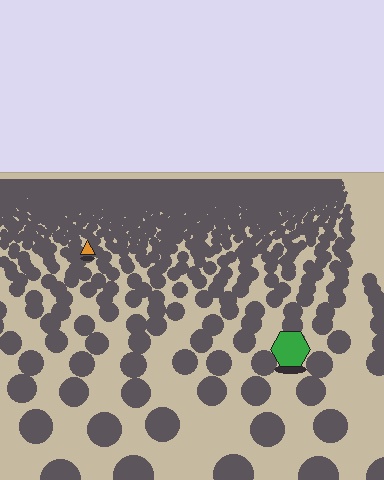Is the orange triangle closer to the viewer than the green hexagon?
No. The green hexagon is closer — you can tell from the texture gradient: the ground texture is coarser near it.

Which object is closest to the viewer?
The green hexagon is closest. The texture marks near it are larger and more spread out.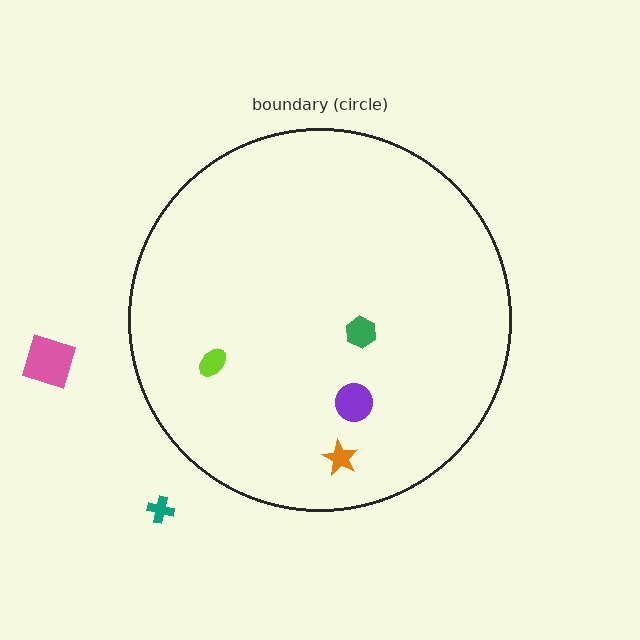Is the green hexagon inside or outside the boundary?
Inside.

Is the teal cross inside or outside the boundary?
Outside.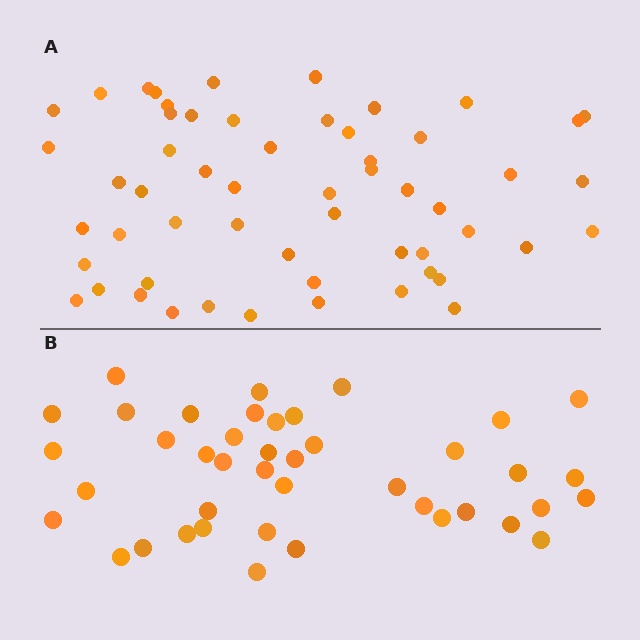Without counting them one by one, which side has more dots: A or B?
Region A (the top region) has more dots.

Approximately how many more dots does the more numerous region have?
Region A has approximately 15 more dots than region B.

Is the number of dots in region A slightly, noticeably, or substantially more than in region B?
Region A has noticeably more, but not dramatically so. The ratio is roughly 1.3 to 1.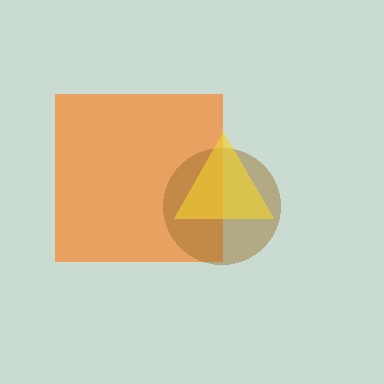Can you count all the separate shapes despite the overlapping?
Yes, there are 3 separate shapes.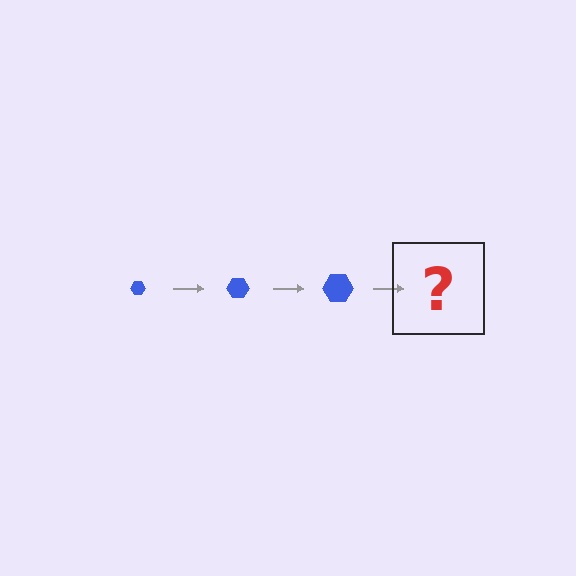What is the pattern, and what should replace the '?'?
The pattern is that the hexagon gets progressively larger each step. The '?' should be a blue hexagon, larger than the previous one.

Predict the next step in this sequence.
The next step is a blue hexagon, larger than the previous one.